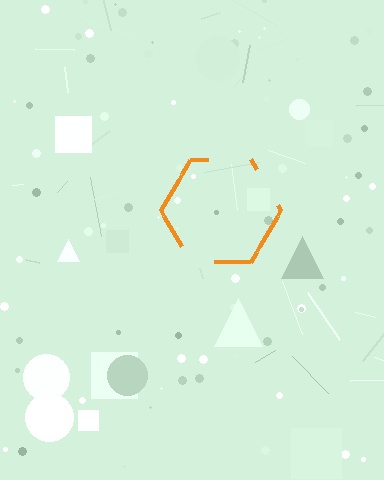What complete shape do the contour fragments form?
The contour fragments form a hexagon.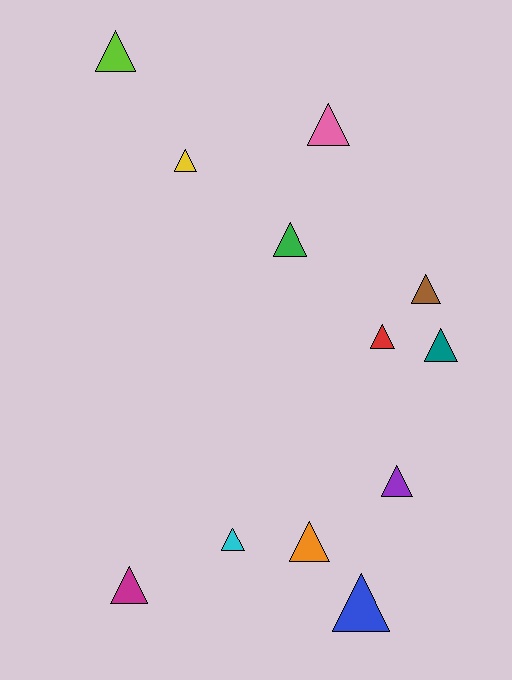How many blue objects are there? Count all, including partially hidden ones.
There is 1 blue object.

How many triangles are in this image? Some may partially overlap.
There are 12 triangles.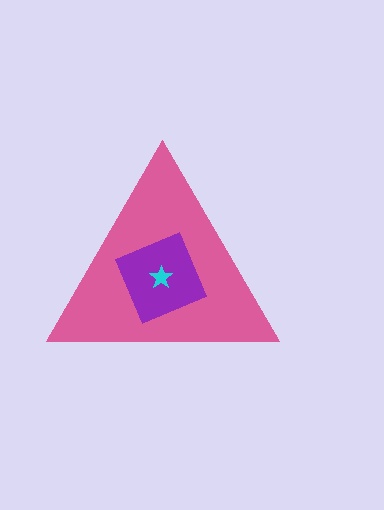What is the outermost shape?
The pink triangle.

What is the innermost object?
The cyan star.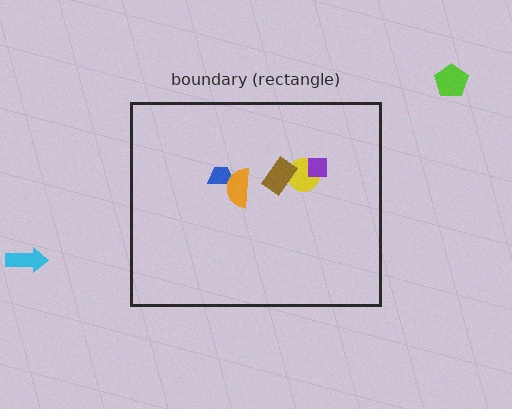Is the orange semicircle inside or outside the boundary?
Inside.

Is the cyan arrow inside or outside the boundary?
Outside.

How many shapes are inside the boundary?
5 inside, 2 outside.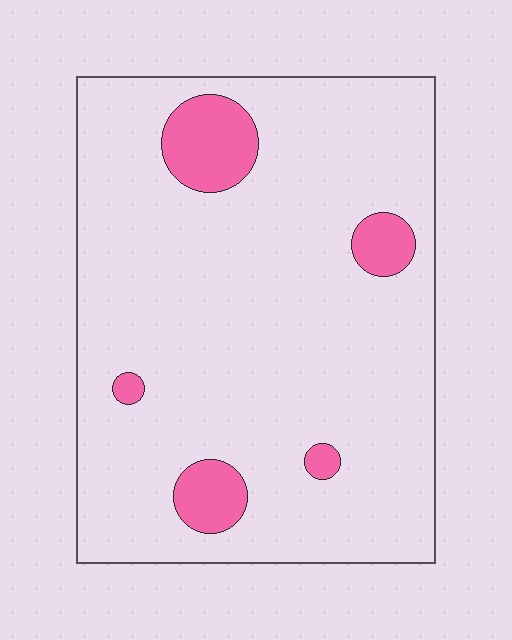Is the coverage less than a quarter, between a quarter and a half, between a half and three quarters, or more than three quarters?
Less than a quarter.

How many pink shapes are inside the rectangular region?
5.